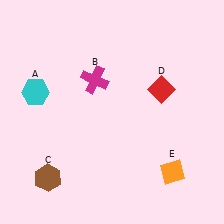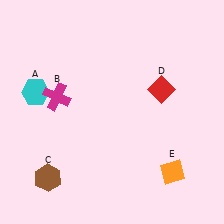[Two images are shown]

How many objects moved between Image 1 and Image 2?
1 object moved between the two images.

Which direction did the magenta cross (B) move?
The magenta cross (B) moved left.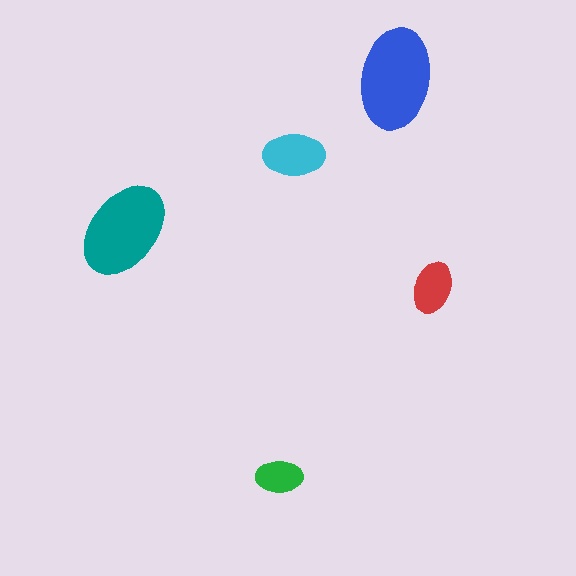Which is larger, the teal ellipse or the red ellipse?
The teal one.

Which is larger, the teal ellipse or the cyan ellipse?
The teal one.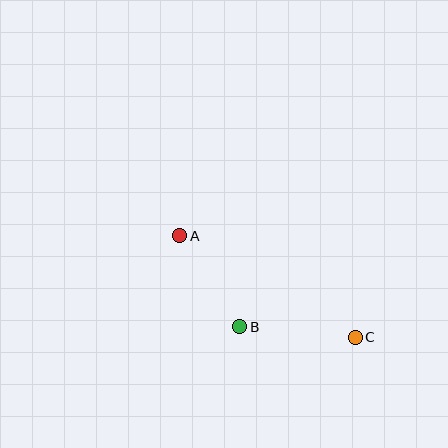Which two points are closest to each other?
Points A and B are closest to each other.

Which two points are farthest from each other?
Points A and C are farthest from each other.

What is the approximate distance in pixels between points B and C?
The distance between B and C is approximately 116 pixels.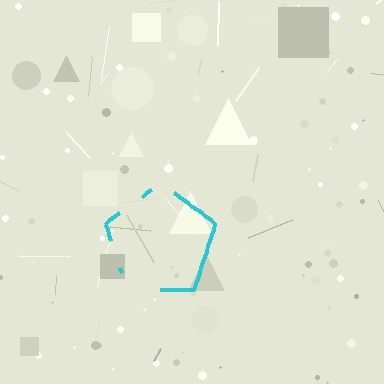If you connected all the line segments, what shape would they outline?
They would outline a pentagon.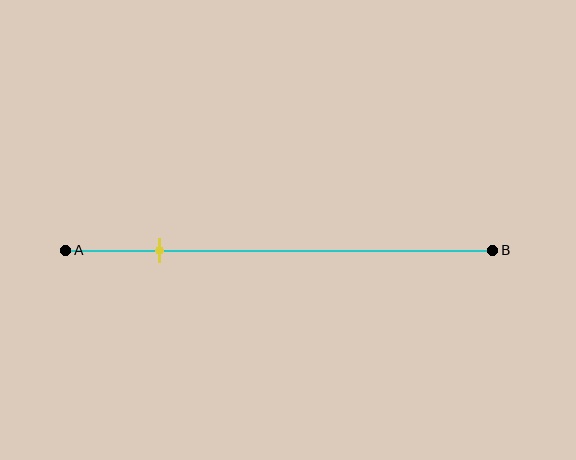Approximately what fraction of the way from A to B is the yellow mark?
The yellow mark is approximately 20% of the way from A to B.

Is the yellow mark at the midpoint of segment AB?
No, the mark is at about 20% from A, not at the 50% midpoint.